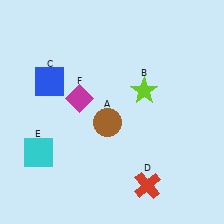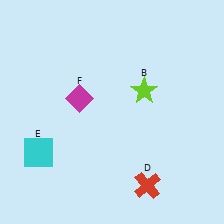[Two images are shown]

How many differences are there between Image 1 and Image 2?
There are 2 differences between the two images.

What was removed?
The brown circle (A), the blue square (C) were removed in Image 2.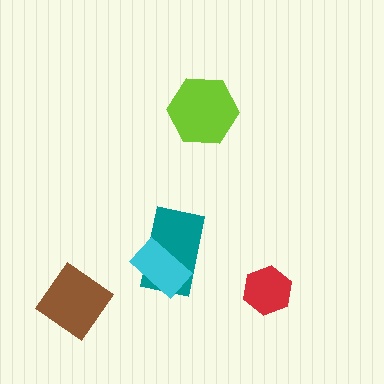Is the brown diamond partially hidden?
No, no other shape covers it.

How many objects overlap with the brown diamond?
0 objects overlap with the brown diamond.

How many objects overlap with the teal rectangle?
1 object overlaps with the teal rectangle.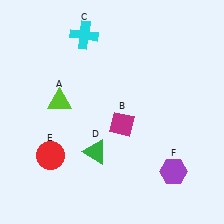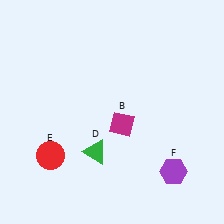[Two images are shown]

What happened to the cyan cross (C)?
The cyan cross (C) was removed in Image 2. It was in the top-left area of Image 1.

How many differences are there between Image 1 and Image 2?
There are 2 differences between the two images.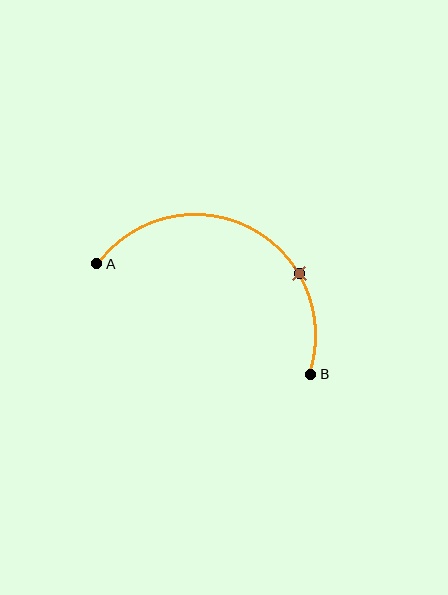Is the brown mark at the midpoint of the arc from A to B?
No. The brown mark lies on the arc but is closer to endpoint B. The arc midpoint would be at the point on the curve equidistant along the arc from both A and B.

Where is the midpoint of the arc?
The arc midpoint is the point on the curve farthest from the straight line joining A and B. It sits above that line.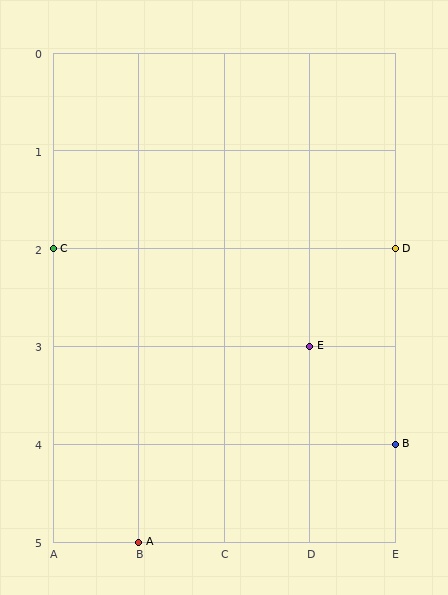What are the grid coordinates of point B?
Point B is at grid coordinates (E, 4).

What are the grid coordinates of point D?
Point D is at grid coordinates (E, 2).